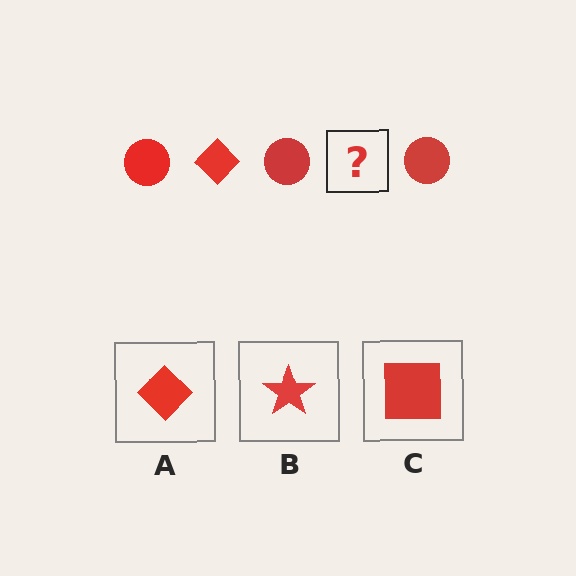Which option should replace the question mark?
Option A.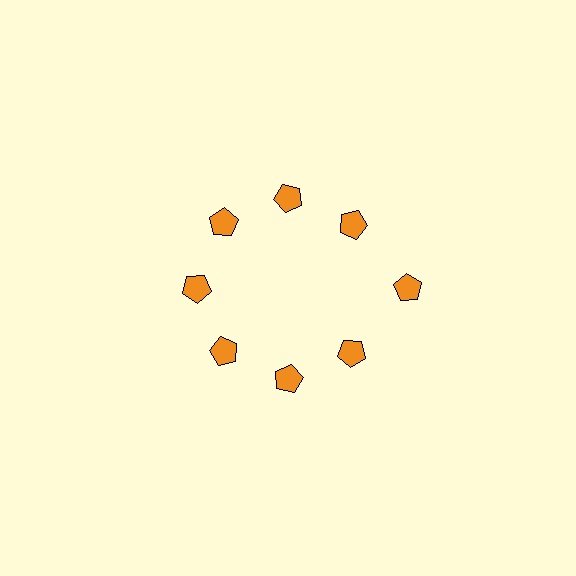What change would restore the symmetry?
The symmetry would be restored by moving it inward, back onto the ring so that all 8 pentagons sit at equal angles and equal distance from the center.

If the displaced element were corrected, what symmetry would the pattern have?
It would have 8-fold rotational symmetry — the pattern would map onto itself every 45 degrees.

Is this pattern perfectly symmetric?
No. The 8 orange pentagons are arranged in a ring, but one element near the 3 o'clock position is pushed outward from the center, breaking the 8-fold rotational symmetry.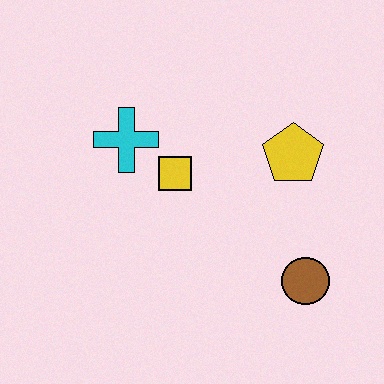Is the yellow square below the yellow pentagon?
Yes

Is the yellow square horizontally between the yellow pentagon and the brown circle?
No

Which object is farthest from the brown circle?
The cyan cross is farthest from the brown circle.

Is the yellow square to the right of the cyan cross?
Yes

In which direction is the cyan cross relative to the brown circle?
The cyan cross is to the left of the brown circle.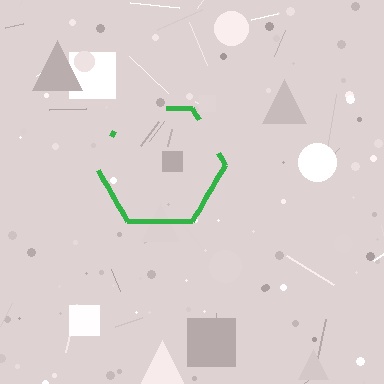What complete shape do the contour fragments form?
The contour fragments form a hexagon.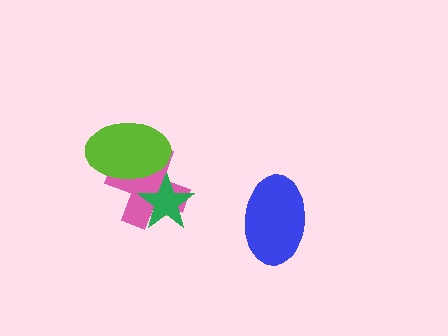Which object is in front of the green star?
The lime ellipse is in front of the green star.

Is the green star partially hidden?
Yes, it is partially covered by another shape.